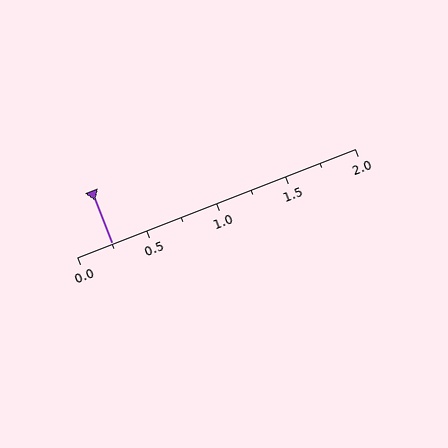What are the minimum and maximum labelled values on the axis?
The axis runs from 0.0 to 2.0.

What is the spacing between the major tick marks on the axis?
The major ticks are spaced 0.5 apart.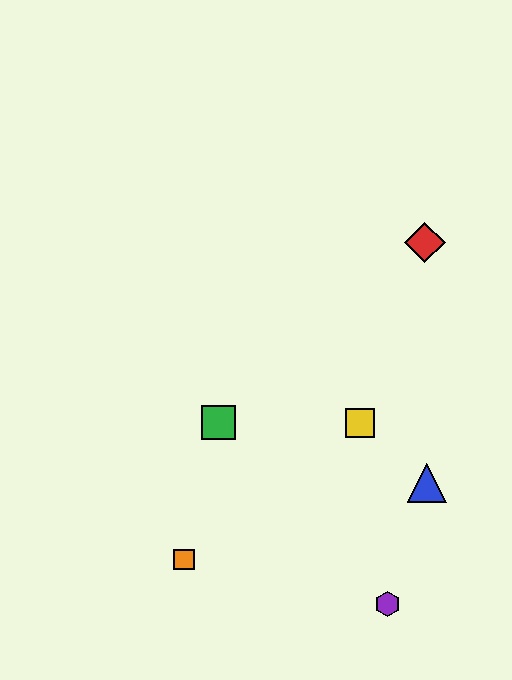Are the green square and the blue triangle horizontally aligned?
No, the green square is at y≈423 and the blue triangle is at y≈483.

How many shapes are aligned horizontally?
2 shapes (the green square, the yellow square) are aligned horizontally.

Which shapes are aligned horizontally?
The green square, the yellow square are aligned horizontally.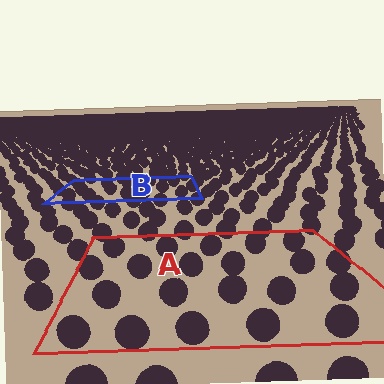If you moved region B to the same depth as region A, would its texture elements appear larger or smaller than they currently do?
They would appear larger. At a closer depth, the same texture elements are projected at a bigger on-screen size.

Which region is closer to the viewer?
Region A is closer. The texture elements there are larger and more spread out.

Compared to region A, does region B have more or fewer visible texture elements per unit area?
Region B has more texture elements per unit area — they are packed more densely because it is farther away.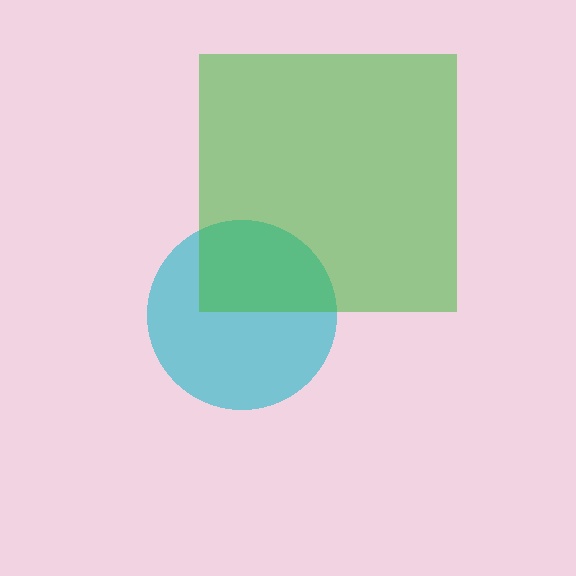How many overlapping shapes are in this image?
There are 2 overlapping shapes in the image.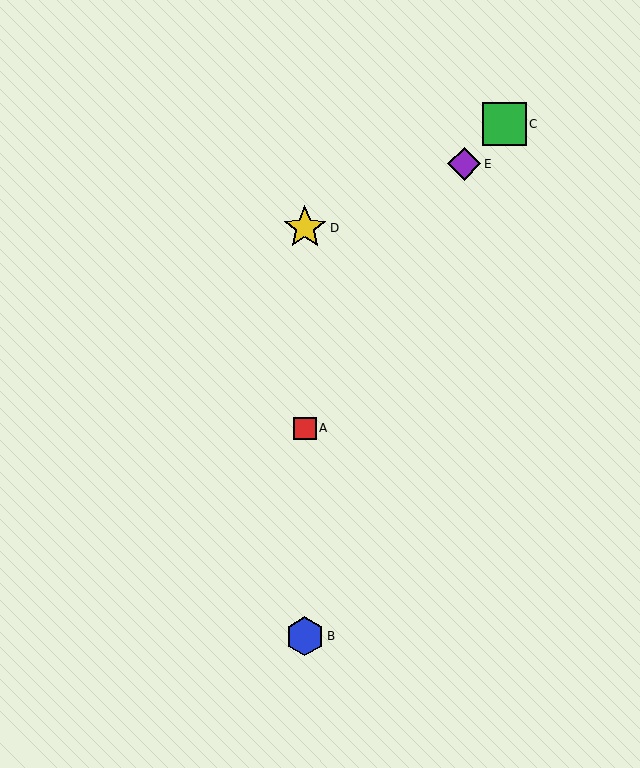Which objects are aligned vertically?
Objects A, B, D are aligned vertically.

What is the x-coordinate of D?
Object D is at x≈305.